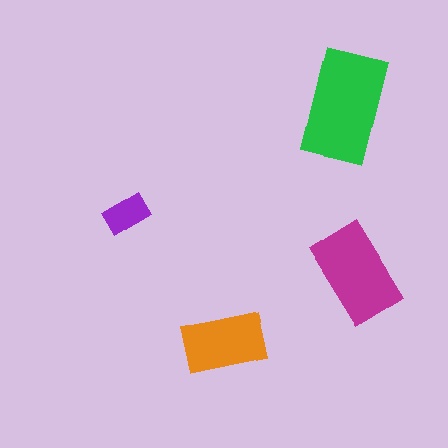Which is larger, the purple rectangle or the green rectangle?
The green one.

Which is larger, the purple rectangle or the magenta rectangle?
The magenta one.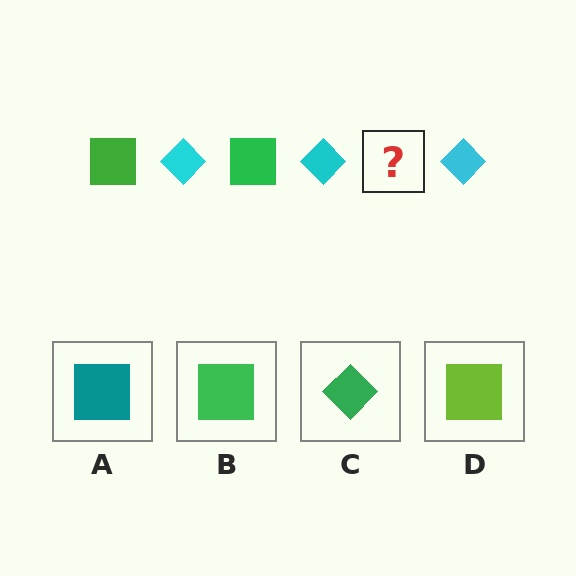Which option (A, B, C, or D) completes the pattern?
B.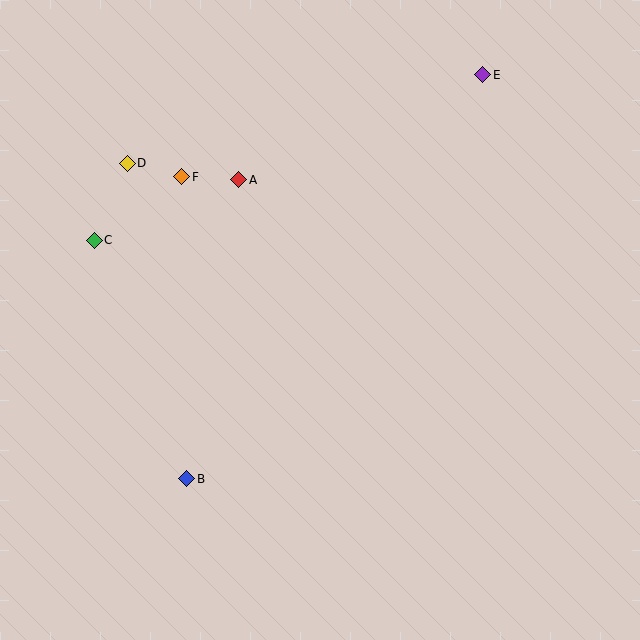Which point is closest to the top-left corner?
Point D is closest to the top-left corner.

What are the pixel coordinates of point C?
Point C is at (94, 240).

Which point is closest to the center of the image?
Point A at (239, 180) is closest to the center.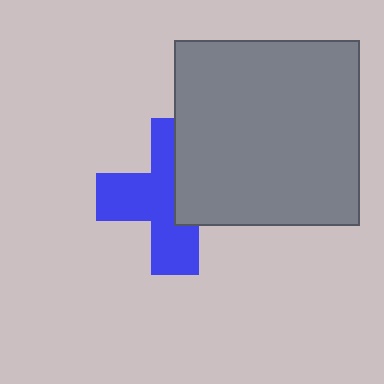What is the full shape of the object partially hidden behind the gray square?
The partially hidden object is a blue cross.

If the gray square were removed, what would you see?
You would see the complete blue cross.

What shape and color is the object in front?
The object in front is a gray square.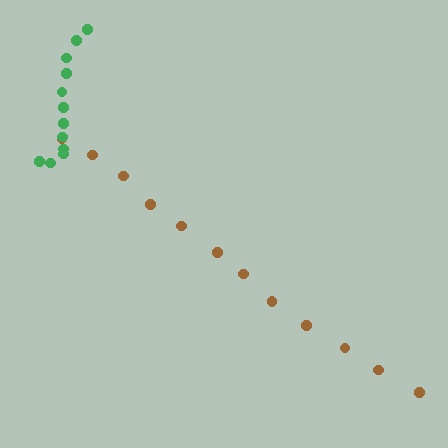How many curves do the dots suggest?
There are 2 distinct paths.